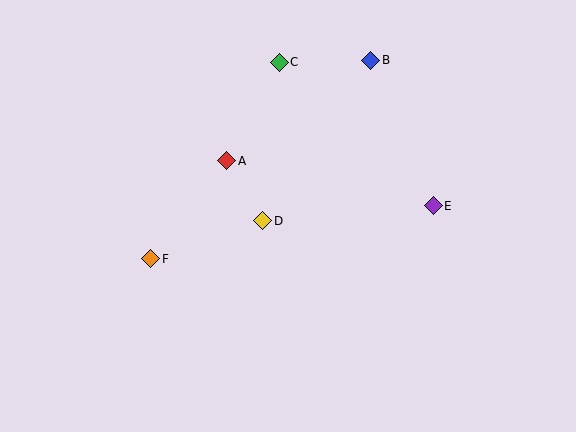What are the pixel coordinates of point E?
Point E is at (433, 206).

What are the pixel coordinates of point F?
Point F is at (151, 259).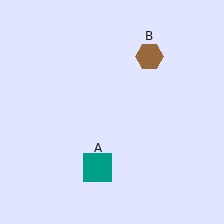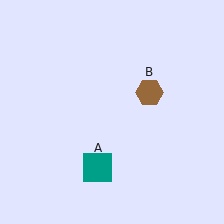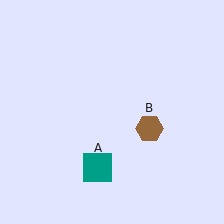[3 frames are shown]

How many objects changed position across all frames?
1 object changed position: brown hexagon (object B).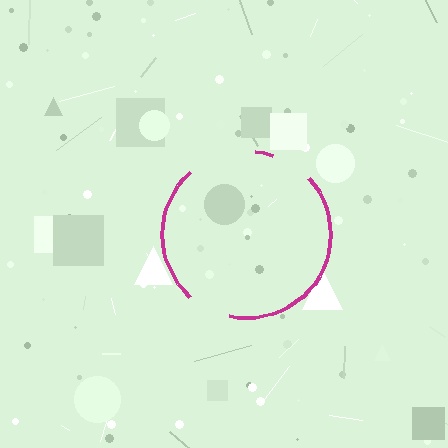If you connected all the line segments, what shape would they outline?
They would outline a circle.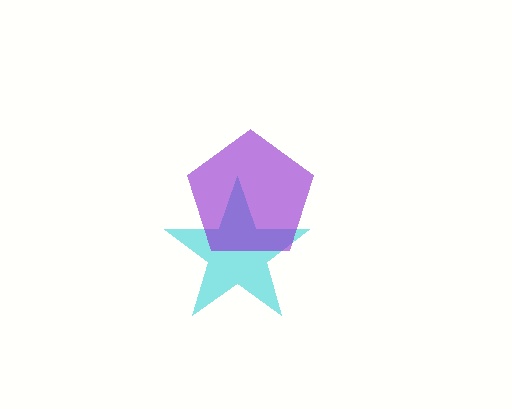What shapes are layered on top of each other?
The layered shapes are: a cyan star, a purple pentagon.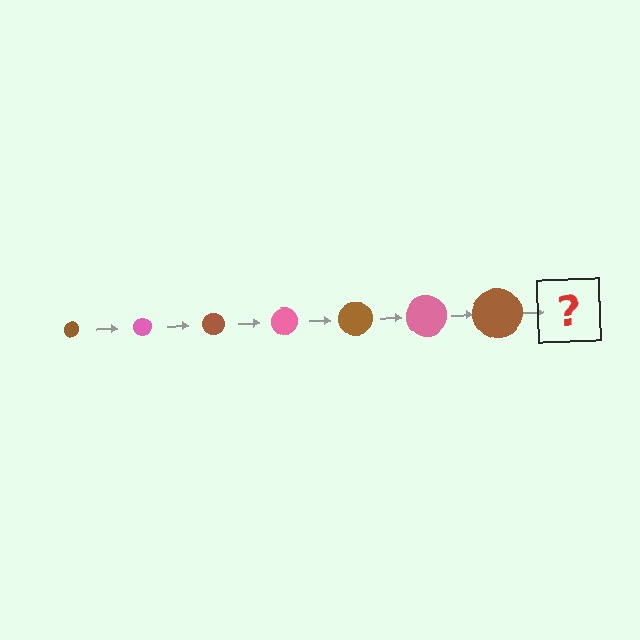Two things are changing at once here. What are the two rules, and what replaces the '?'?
The two rules are that the circle grows larger each step and the color cycles through brown and pink. The '?' should be a pink circle, larger than the previous one.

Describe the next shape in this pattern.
It should be a pink circle, larger than the previous one.